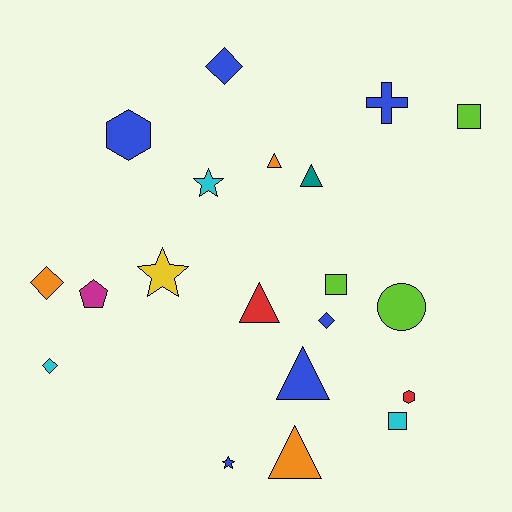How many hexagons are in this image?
There are 2 hexagons.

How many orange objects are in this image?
There are 3 orange objects.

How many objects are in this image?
There are 20 objects.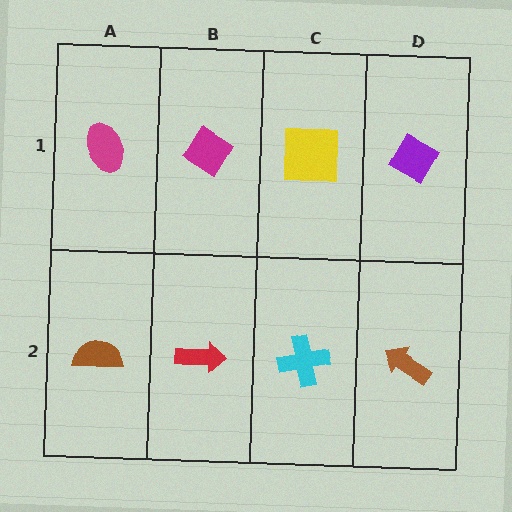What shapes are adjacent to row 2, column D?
A purple diamond (row 1, column D), a cyan cross (row 2, column C).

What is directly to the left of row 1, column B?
A magenta ellipse.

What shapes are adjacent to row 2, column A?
A magenta ellipse (row 1, column A), a red arrow (row 2, column B).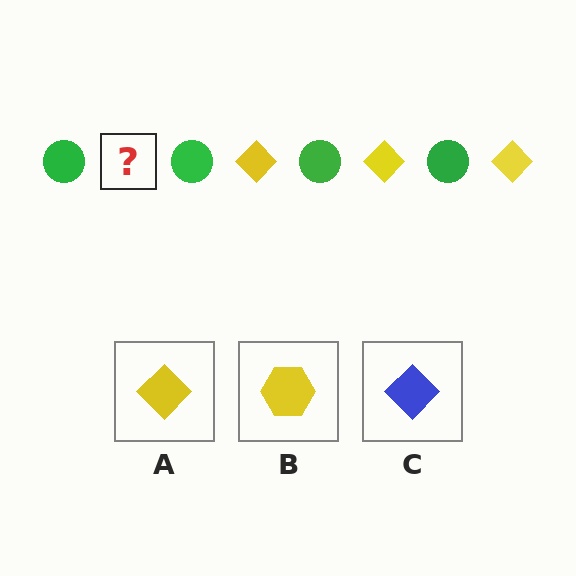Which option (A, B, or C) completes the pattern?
A.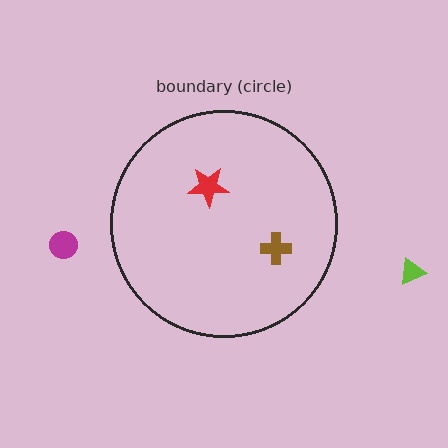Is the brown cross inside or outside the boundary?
Inside.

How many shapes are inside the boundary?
2 inside, 2 outside.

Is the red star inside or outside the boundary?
Inside.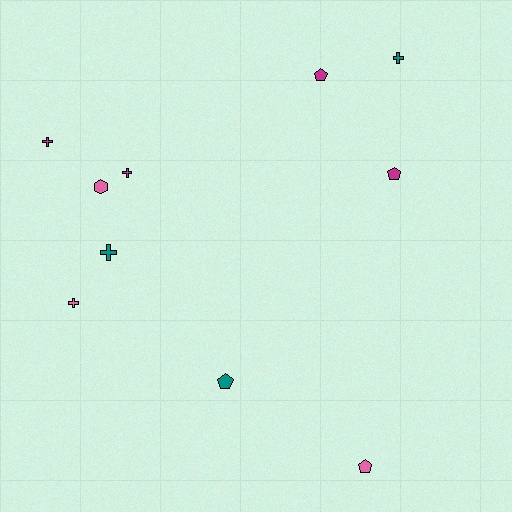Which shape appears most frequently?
Cross, with 5 objects.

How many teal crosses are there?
There are 2 teal crosses.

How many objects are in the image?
There are 10 objects.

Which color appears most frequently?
Magenta, with 4 objects.